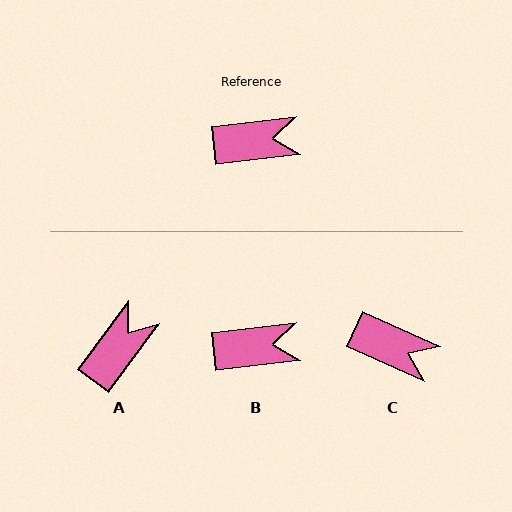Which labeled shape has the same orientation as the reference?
B.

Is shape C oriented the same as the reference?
No, it is off by about 31 degrees.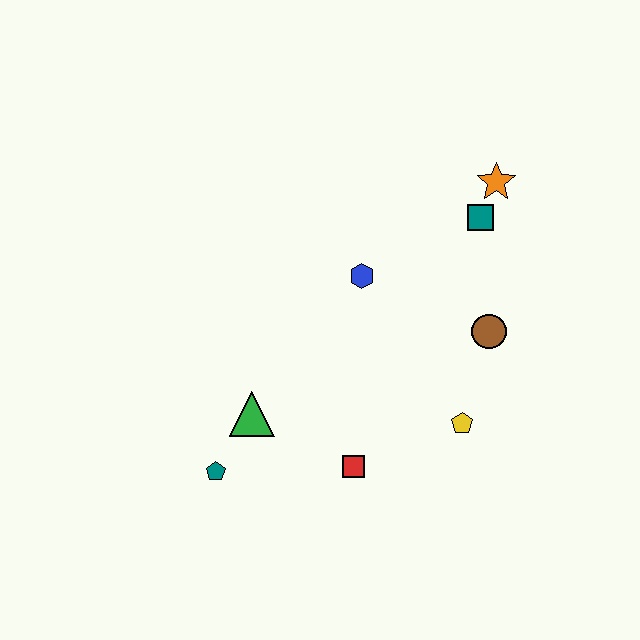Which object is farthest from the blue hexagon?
The teal pentagon is farthest from the blue hexagon.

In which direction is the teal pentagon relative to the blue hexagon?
The teal pentagon is below the blue hexagon.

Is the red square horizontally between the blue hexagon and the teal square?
No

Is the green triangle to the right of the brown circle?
No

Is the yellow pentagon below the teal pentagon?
No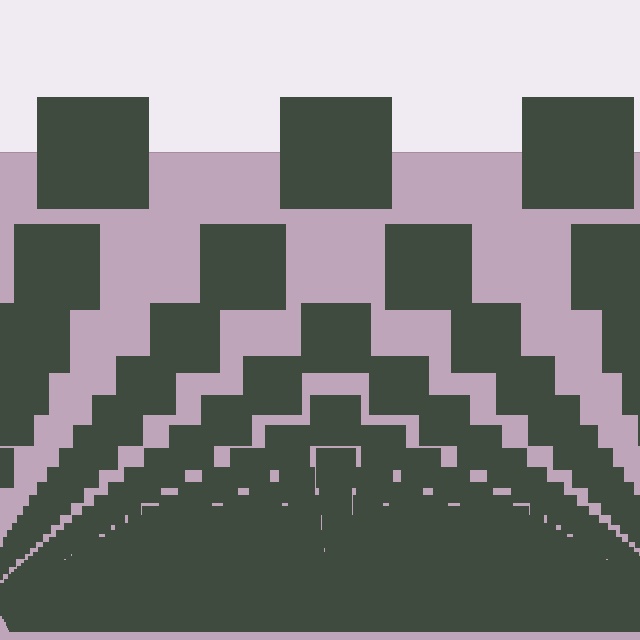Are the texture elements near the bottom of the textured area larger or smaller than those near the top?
Smaller. The gradient is inverted — elements near the bottom are smaller and denser.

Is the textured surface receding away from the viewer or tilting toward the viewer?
The surface appears to tilt toward the viewer. Texture elements get larger and sparser toward the top.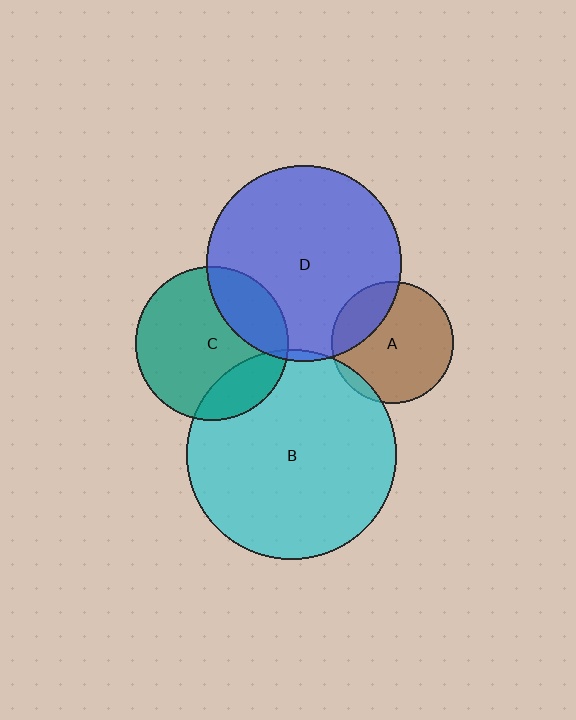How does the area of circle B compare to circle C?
Approximately 1.9 times.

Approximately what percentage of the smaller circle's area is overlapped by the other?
Approximately 25%.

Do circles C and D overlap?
Yes.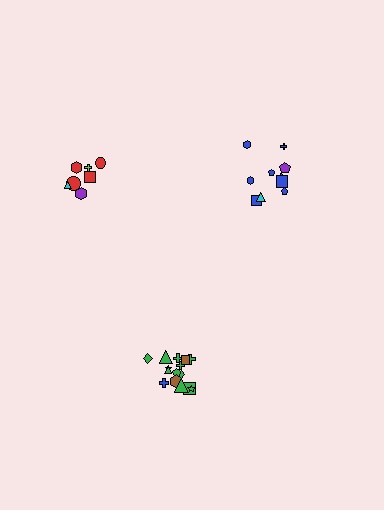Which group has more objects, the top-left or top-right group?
The top-right group.